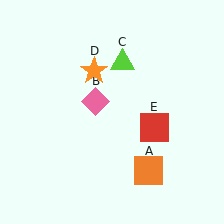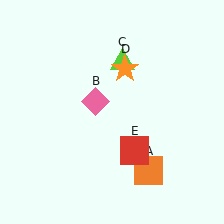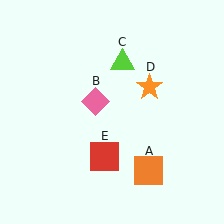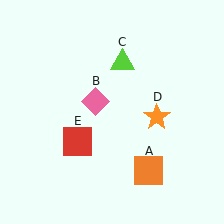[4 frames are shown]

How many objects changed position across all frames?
2 objects changed position: orange star (object D), red square (object E).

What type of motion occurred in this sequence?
The orange star (object D), red square (object E) rotated clockwise around the center of the scene.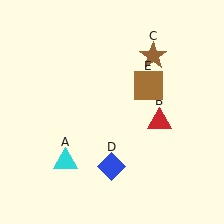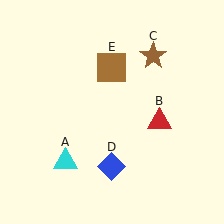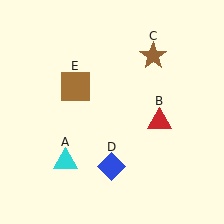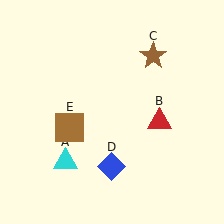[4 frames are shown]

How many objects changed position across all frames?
1 object changed position: brown square (object E).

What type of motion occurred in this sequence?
The brown square (object E) rotated counterclockwise around the center of the scene.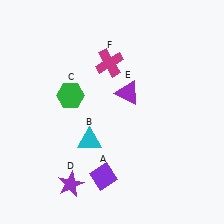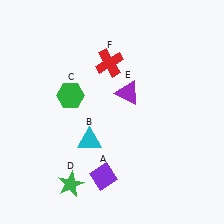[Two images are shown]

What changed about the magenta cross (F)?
In Image 1, F is magenta. In Image 2, it changed to red.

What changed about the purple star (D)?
In Image 1, D is purple. In Image 2, it changed to green.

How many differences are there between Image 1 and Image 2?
There are 2 differences between the two images.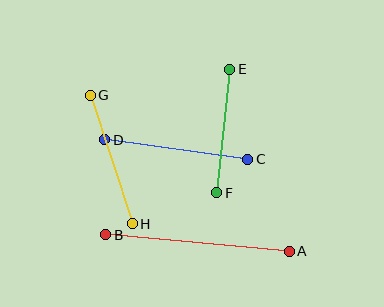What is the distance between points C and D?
The distance is approximately 144 pixels.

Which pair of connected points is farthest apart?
Points A and B are farthest apart.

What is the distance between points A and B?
The distance is approximately 184 pixels.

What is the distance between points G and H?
The distance is approximately 136 pixels.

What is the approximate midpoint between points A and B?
The midpoint is at approximately (198, 243) pixels.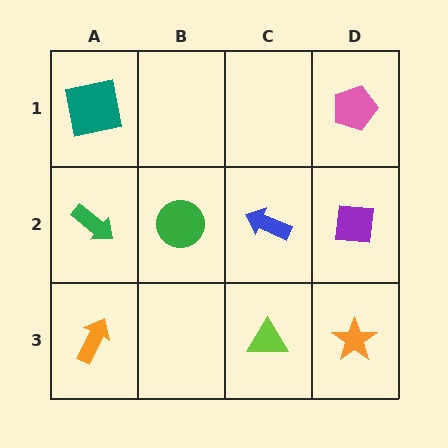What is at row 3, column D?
An orange star.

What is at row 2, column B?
A green circle.